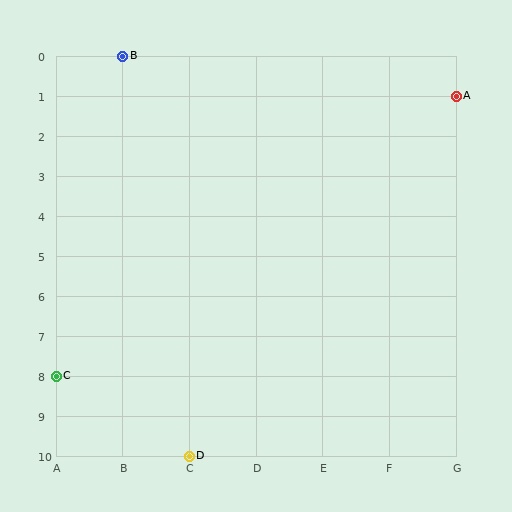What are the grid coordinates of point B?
Point B is at grid coordinates (B, 0).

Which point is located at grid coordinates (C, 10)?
Point D is at (C, 10).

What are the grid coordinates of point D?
Point D is at grid coordinates (C, 10).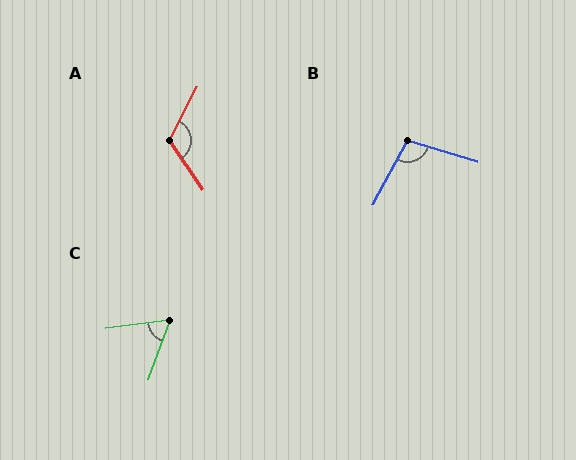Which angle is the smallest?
C, at approximately 62 degrees.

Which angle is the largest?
A, at approximately 119 degrees.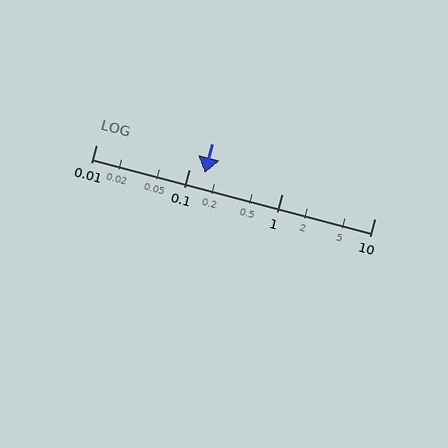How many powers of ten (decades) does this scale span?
The scale spans 3 decades, from 0.01 to 10.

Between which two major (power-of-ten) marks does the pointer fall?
The pointer is between 0.1 and 1.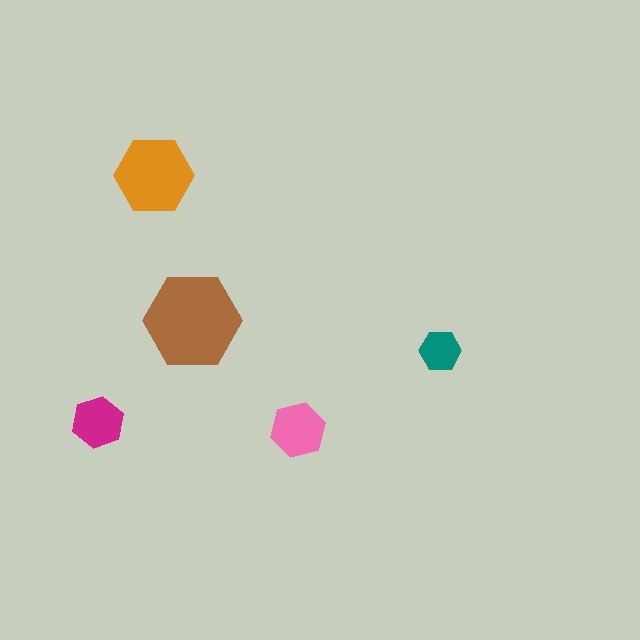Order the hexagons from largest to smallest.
the brown one, the orange one, the pink one, the magenta one, the teal one.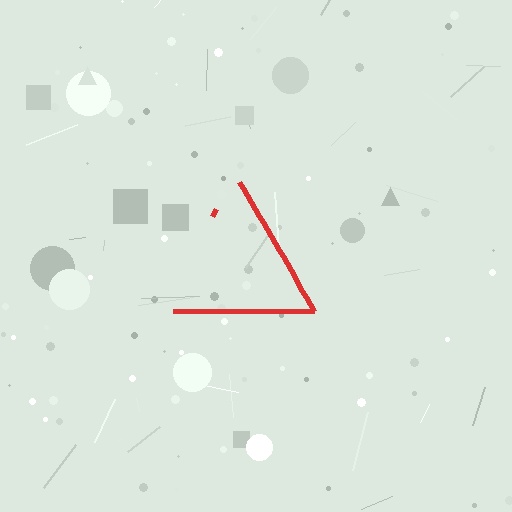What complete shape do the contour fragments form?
The contour fragments form a triangle.